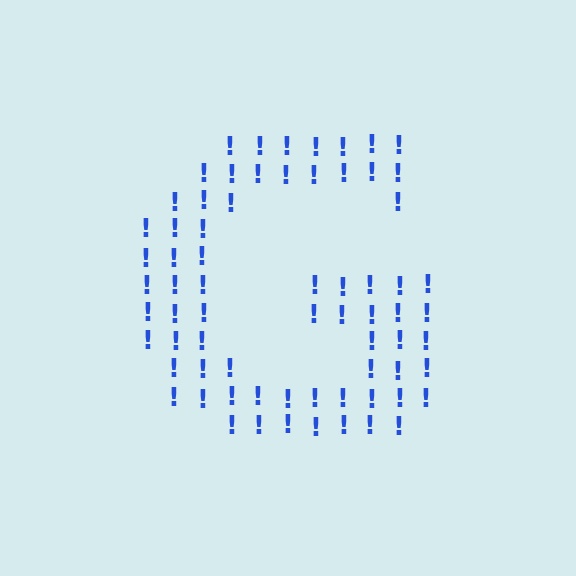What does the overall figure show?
The overall figure shows the letter G.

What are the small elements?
The small elements are exclamation marks.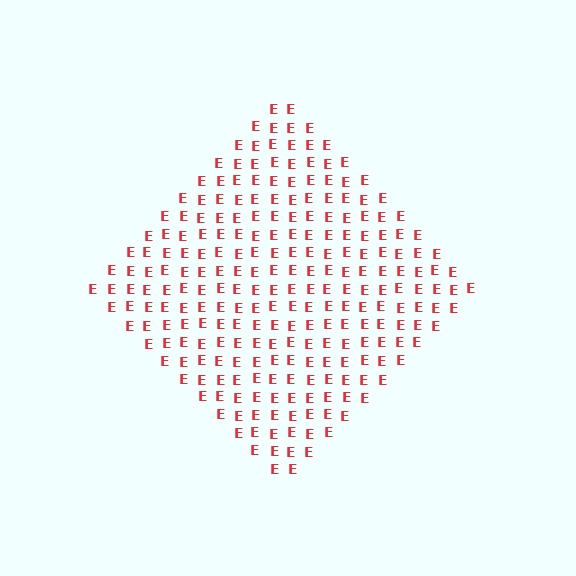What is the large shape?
The large shape is a diamond.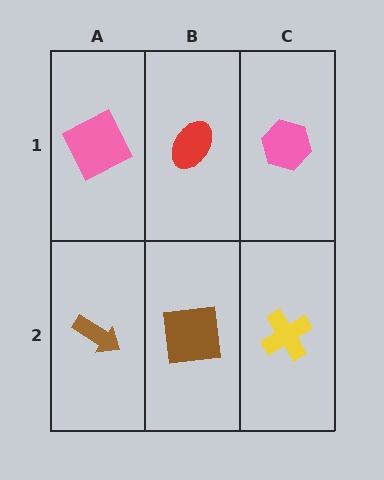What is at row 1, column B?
A red ellipse.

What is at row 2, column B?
A brown square.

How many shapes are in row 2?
3 shapes.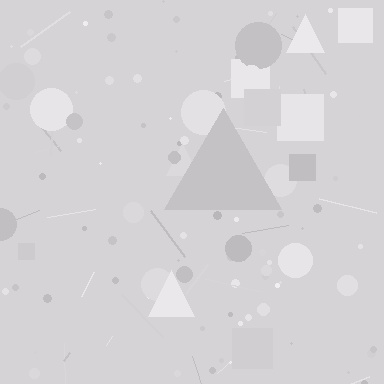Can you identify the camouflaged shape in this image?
The camouflaged shape is a triangle.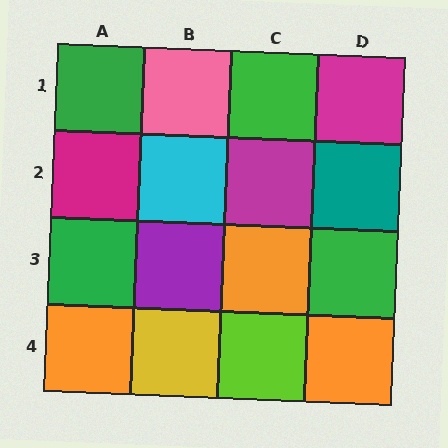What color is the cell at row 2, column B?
Cyan.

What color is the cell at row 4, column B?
Yellow.